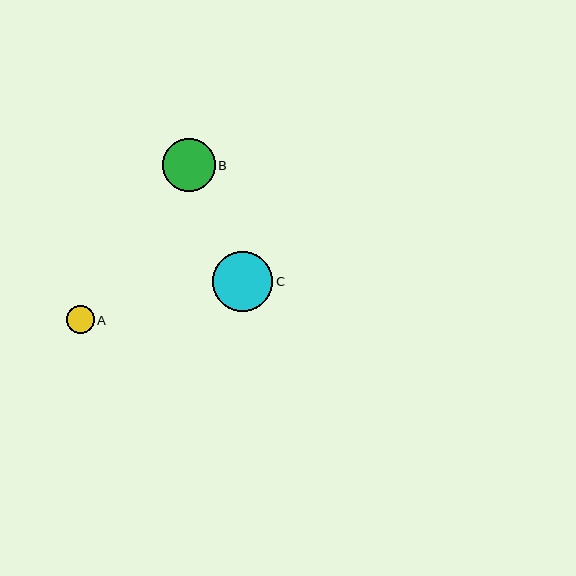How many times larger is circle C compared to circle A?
Circle C is approximately 2.2 times the size of circle A.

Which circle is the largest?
Circle C is the largest with a size of approximately 61 pixels.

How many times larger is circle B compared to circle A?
Circle B is approximately 1.9 times the size of circle A.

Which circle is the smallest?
Circle A is the smallest with a size of approximately 28 pixels.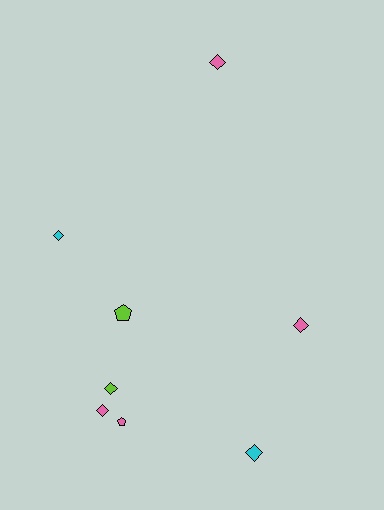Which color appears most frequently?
Pink, with 4 objects.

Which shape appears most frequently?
Diamond, with 6 objects.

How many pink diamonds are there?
There are 3 pink diamonds.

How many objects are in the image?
There are 8 objects.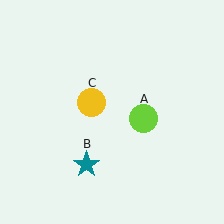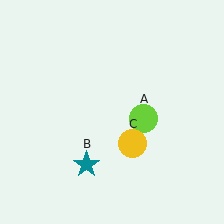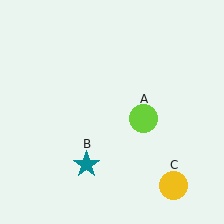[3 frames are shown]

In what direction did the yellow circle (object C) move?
The yellow circle (object C) moved down and to the right.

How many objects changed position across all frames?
1 object changed position: yellow circle (object C).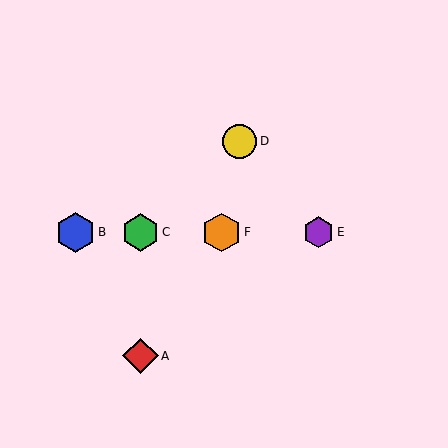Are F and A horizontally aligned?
No, F is at y≈232 and A is at y≈356.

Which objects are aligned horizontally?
Objects B, C, E, F are aligned horizontally.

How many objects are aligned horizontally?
4 objects (B, C, E, F) are aligned horizontally.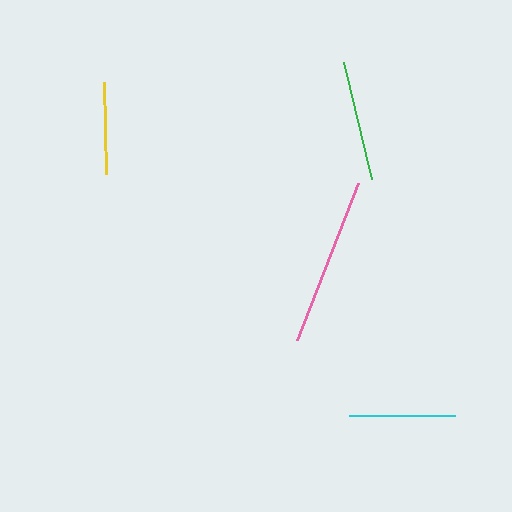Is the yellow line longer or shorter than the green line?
The green line is longer than the yellow line.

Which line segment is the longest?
The pink line is the longest at approximately 168 pixels.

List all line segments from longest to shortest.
From longest to shortest: pink, green, cyan, yellow.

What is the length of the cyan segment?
The cyan segment is approximately 106 pixels long.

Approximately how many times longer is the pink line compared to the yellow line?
The pink line is approximately 1.8 times the length of the yellow line.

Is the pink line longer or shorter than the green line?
The pink line is longer than the green line.